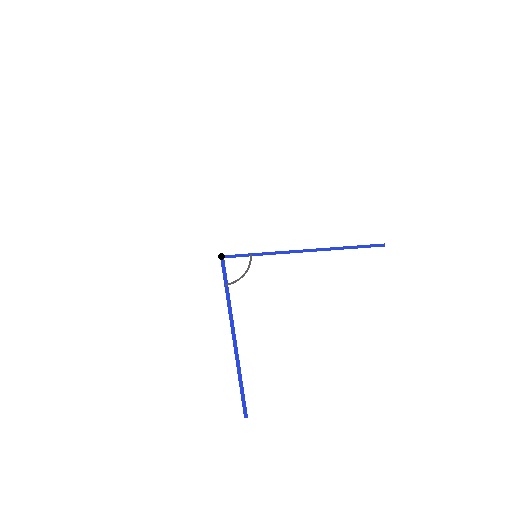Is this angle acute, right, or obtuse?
It is approximately a right angle.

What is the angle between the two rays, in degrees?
Approximately 86 degrees.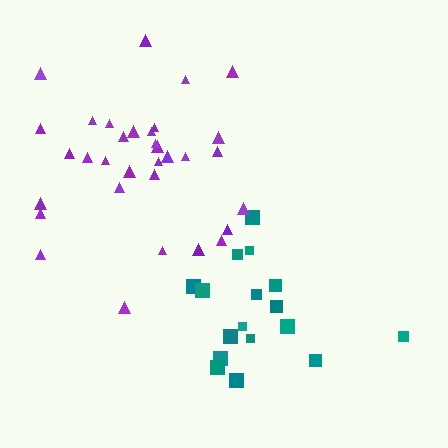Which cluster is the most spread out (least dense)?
Purple.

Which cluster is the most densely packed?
Teal.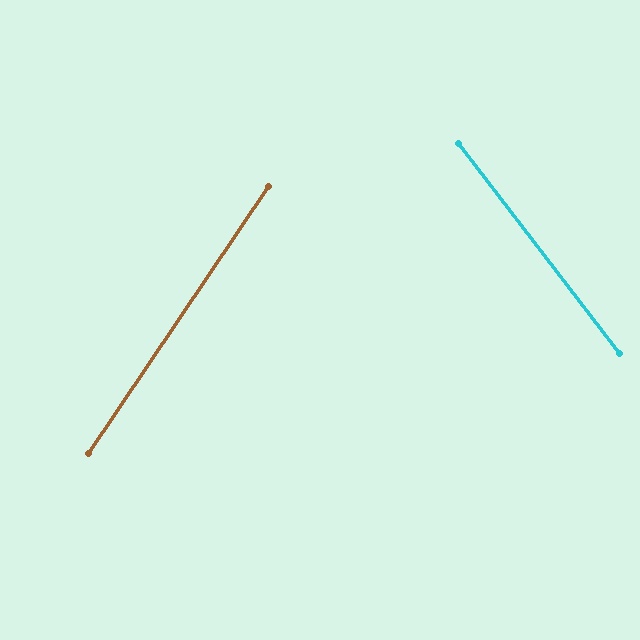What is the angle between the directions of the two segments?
Approximately 71 degrees.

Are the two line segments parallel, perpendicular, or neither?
Neither parallel nor perpendicular — they differ by about 71°.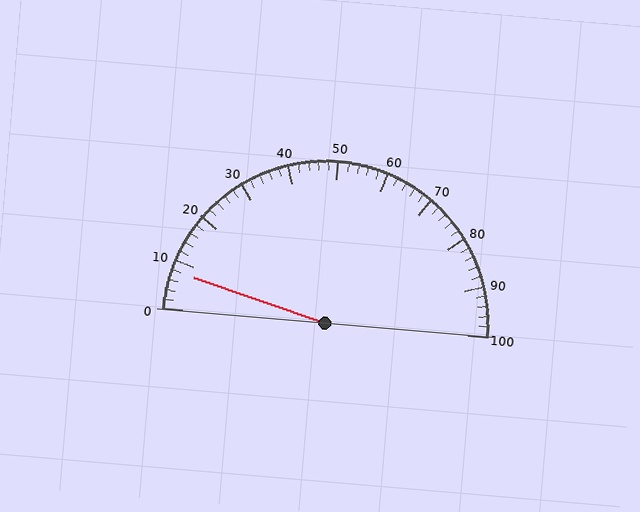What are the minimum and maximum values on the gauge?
The gauge ranges from 0 to 100.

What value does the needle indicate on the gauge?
The needle indicates approximately 8.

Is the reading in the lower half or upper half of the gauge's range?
The reading is in the lower half of the range (0 to 100).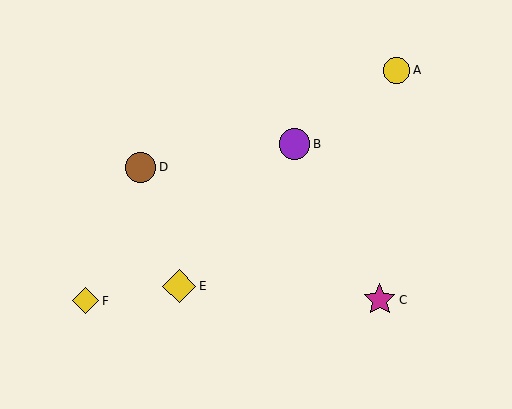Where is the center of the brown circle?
The center of the brown circle is at (141, 167).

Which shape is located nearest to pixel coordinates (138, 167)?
The brown circle (labeled D) at (141, 167) is nearest to that location.